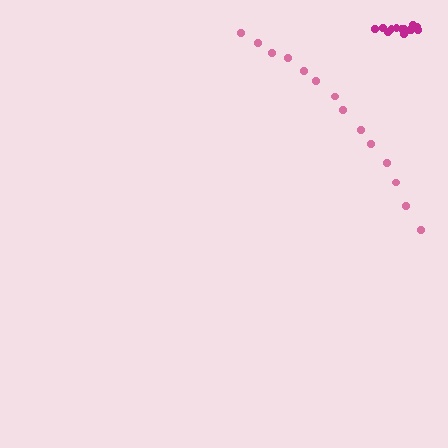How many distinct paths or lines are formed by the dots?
There are 2 distinct paths.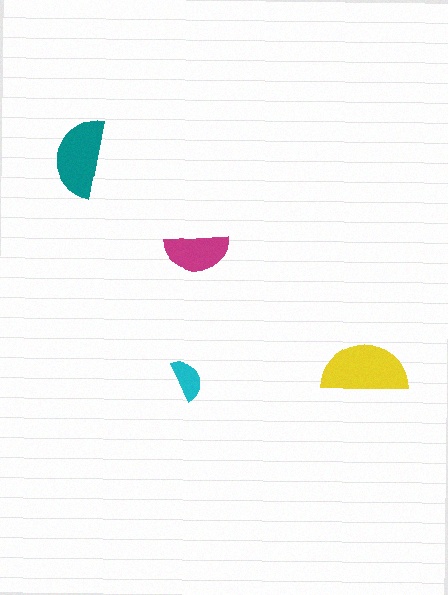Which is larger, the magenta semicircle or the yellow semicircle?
The yellow one.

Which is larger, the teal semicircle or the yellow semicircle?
The yellow one.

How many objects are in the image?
There are 4 objects in the image.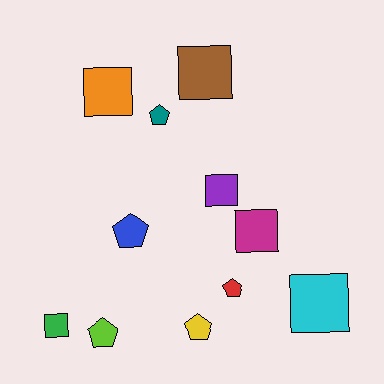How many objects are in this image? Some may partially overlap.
There are 11 objects.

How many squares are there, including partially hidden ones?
There are 6 squares.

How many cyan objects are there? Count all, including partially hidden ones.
There is 1 cyan object.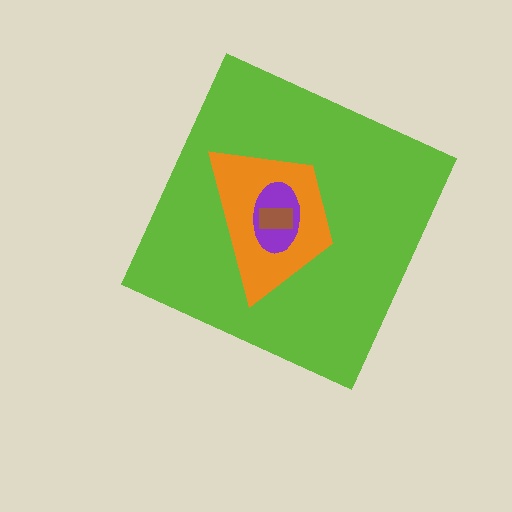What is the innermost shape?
The brown rectangle.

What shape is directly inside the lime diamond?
The orange trapezoid.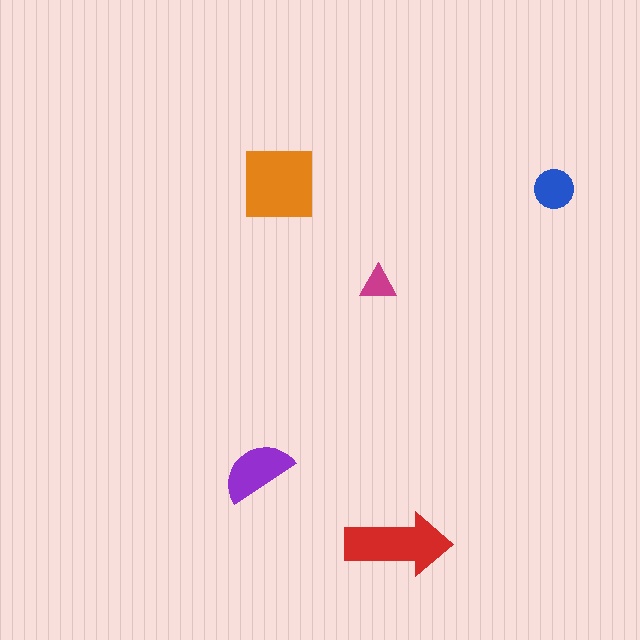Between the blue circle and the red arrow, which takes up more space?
The red arrow.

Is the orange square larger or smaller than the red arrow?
Larger.